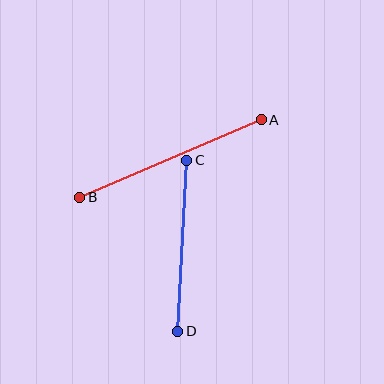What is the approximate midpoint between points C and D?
The midpoint is at approximately (182, 246) pixels.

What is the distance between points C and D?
The distance is approximately 171 pixels.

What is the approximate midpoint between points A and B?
The midpoint is at approximately (171, 158) pixels.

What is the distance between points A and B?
The distance is approximately 197 pixels.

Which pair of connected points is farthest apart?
Points A and B are farthest apart.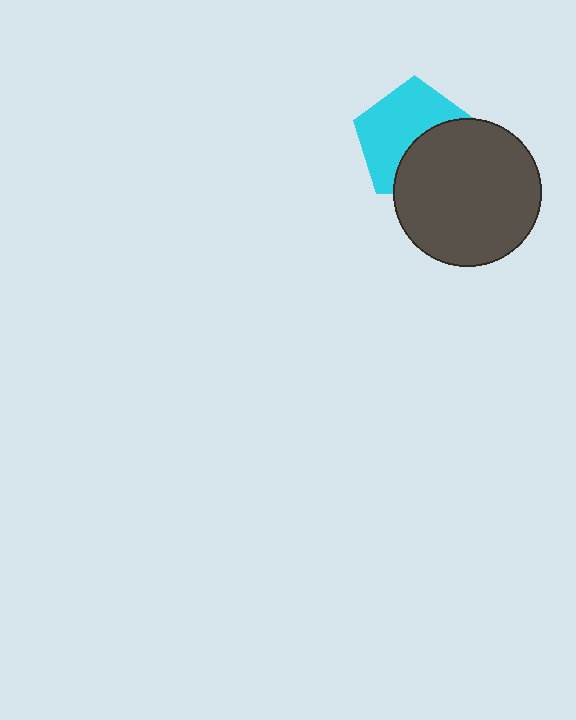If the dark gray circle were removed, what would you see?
You would see the complete cyan pentagon.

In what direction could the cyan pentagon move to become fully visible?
The cyan pentagon could move toward the upper-left. That would shift it out from behind the dark gray circle entirely.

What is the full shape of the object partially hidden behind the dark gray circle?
The partially hidden object is a cyan pentagon.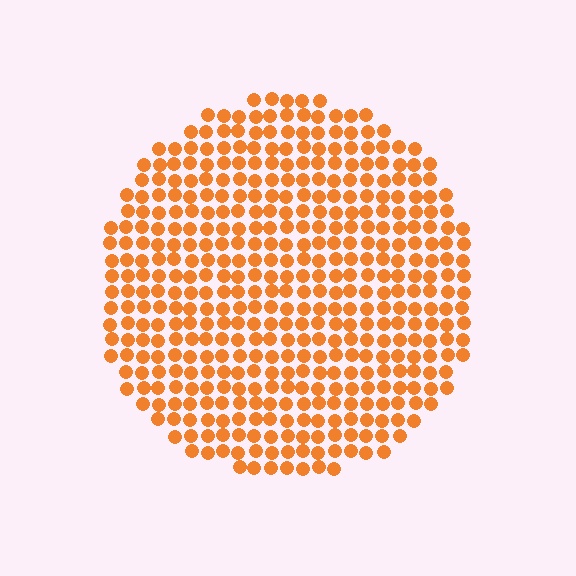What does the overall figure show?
The overall figure shows a circle.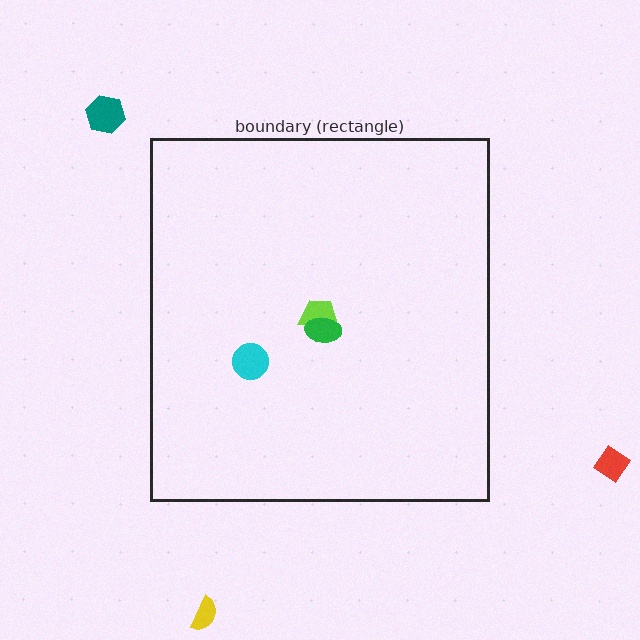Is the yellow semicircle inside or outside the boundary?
Outside.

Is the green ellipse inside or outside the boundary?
Inside.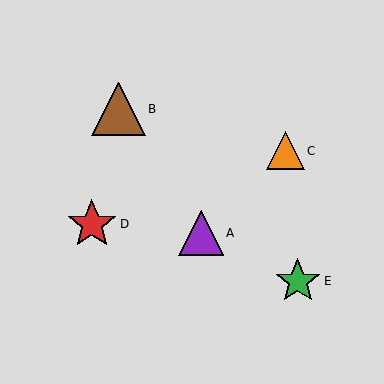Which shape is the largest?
The brown triangle (labeled B) is the largest.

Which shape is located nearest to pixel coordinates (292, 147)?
The orange triangle (labeled C) at (285, 151) is nearest to that location.